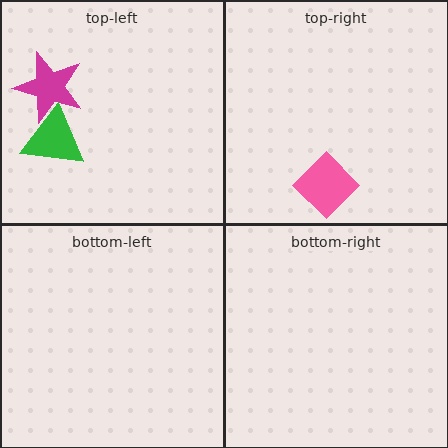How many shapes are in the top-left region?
2.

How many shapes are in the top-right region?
1.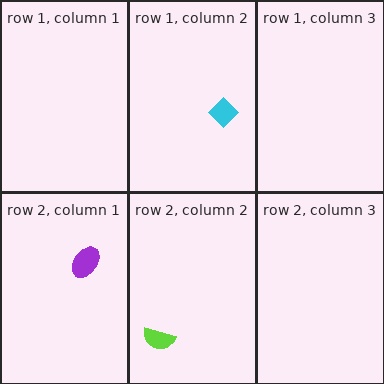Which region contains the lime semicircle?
The row 2, column 2 region.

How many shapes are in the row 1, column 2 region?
1.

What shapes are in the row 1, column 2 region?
The cyan diamond.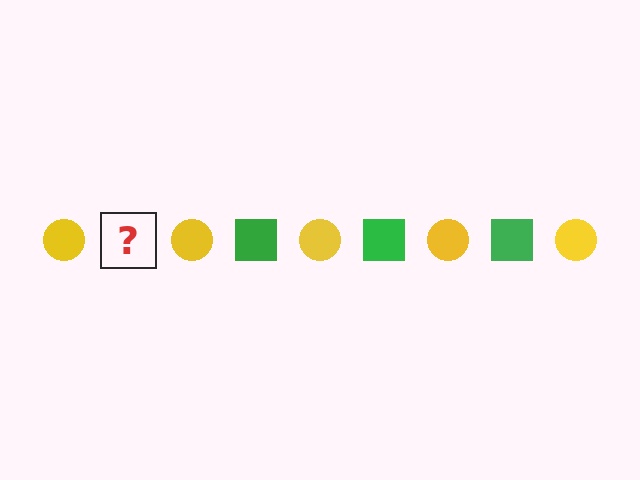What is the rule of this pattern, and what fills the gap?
The rule is that the pattern alternates between yellow circle and green square. The gap should be filled with a green square.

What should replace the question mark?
The question mark should be replaced with a green square.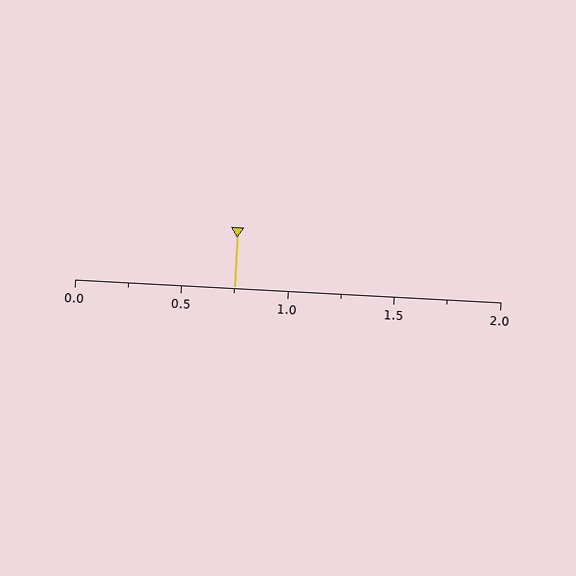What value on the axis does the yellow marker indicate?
The marker indicates approximately 0.75.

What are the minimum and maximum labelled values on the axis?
The axis runs from 0.0 to 2.0.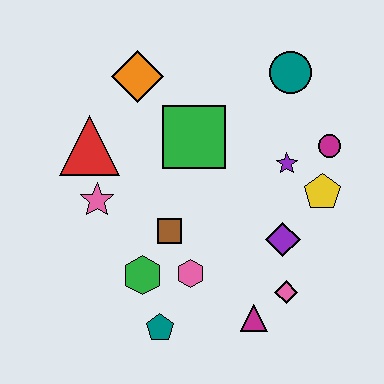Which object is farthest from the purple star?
The teal pentagon is farthest from the purple star.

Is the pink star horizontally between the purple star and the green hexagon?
No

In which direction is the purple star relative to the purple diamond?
The purple star is above the purple diamond.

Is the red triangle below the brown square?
No